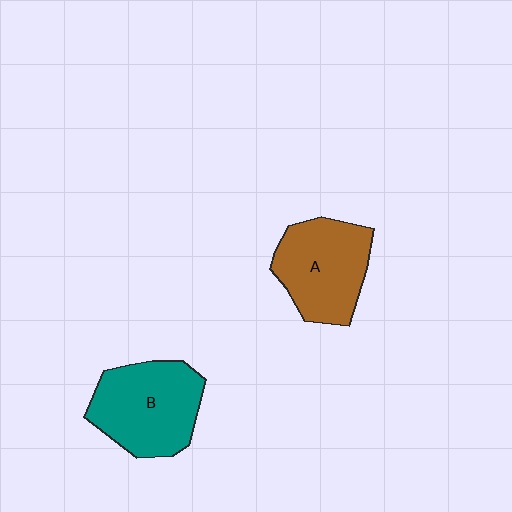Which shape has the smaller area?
Shape A (brown).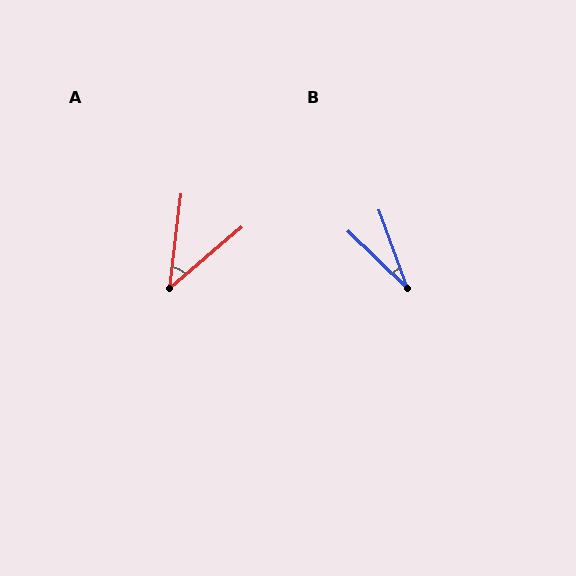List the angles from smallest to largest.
B (26°), A (43°).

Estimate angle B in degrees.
Approximately 26 degrees.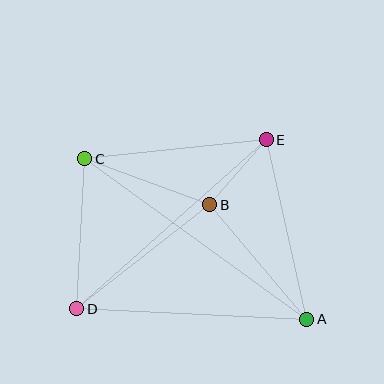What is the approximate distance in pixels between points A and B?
The distance between A and B is approximately 150 pixels.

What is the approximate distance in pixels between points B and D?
The distance between B and D is approximately 169 pixels.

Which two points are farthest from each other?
Points A and C are farthest from each other.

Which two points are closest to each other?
Points B and E are closest to each other.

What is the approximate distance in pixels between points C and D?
The distance between C and D is approximately 150 pixels.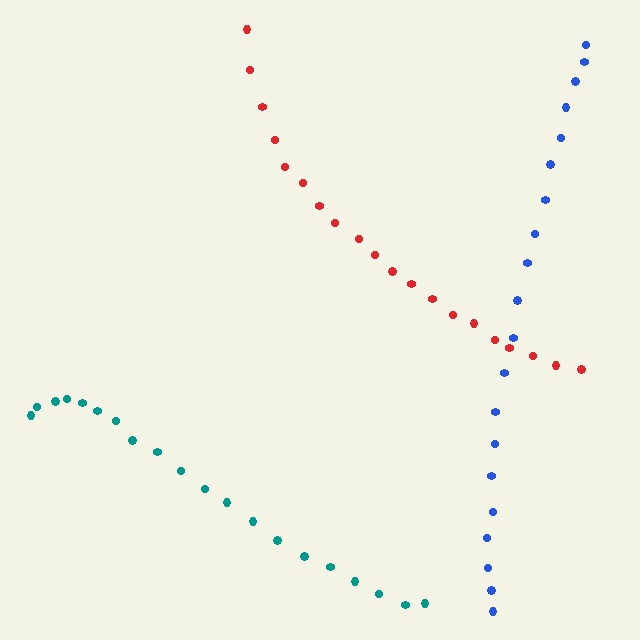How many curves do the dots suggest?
There are 3 distinct paths.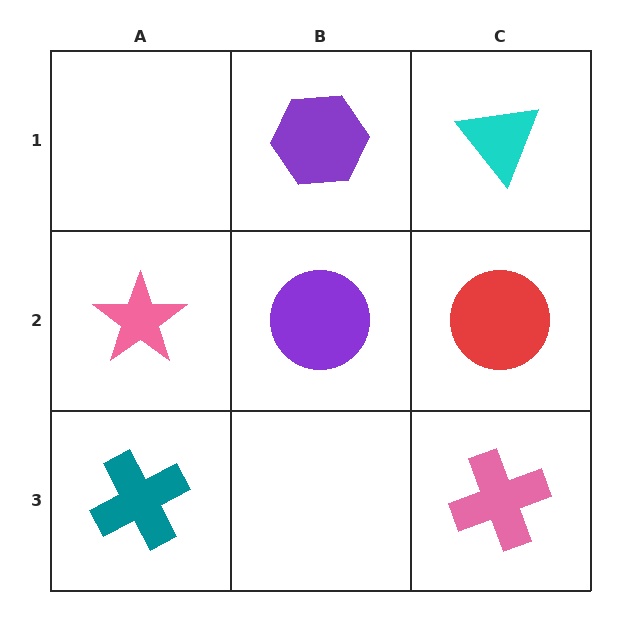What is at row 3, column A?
A teal cross.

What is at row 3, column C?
A pink cross.